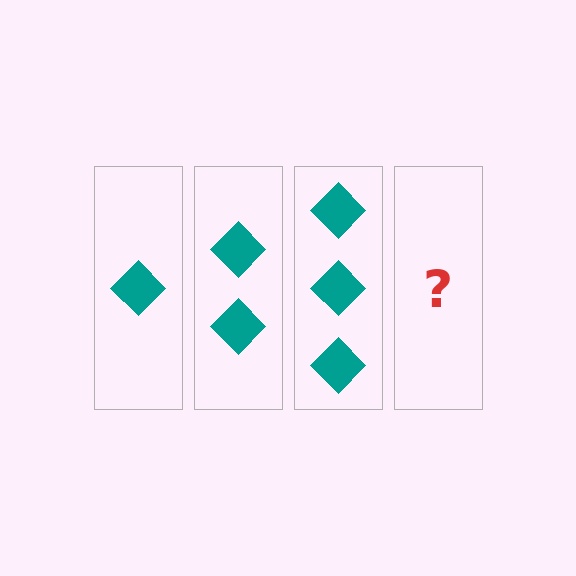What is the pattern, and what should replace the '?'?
The pattern is that each step adds one more diamond. The '?' should be 4 diamonds.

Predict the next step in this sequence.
The next step is 4 diamonds.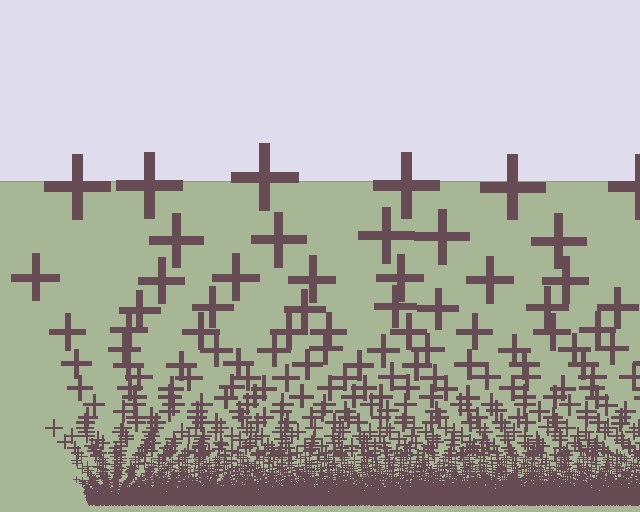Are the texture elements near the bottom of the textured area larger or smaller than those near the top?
Smaller. The gradient is inverted — elements near the bottom are smaller and denser.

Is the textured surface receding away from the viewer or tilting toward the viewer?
The surface appears to tilt toward the viewer. Texture elements get larger and sparser toward the top.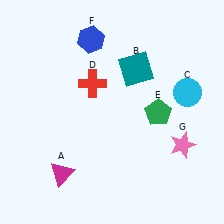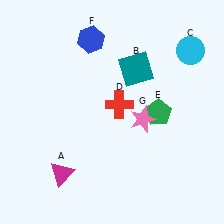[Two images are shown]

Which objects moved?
The objects that moved are: the cyan circle (C), the red cross (D), the pink star (G).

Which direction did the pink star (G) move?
The pink star (G) moved left.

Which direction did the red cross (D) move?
The red cross (D) moved right.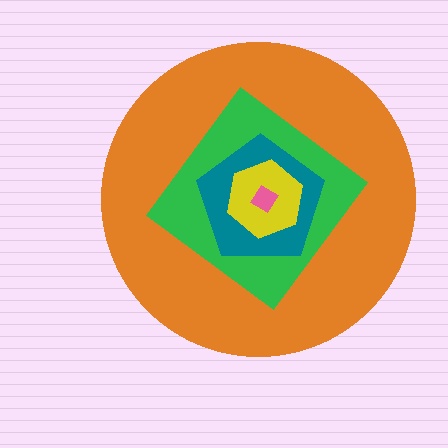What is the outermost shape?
The orange circle.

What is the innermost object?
The pink diamond.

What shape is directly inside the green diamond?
The teal pentagon.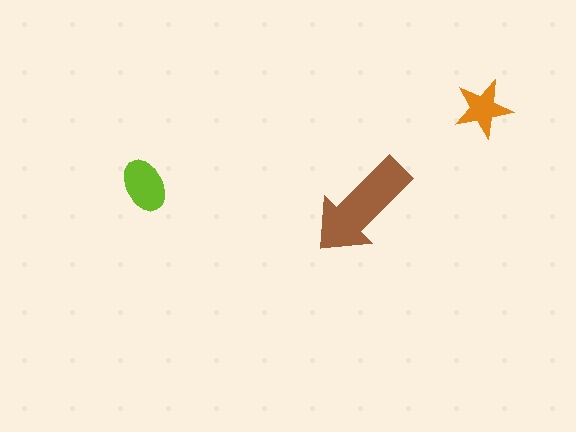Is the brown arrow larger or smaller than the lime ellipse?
Larger.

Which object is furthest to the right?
The orange star is rightmost.